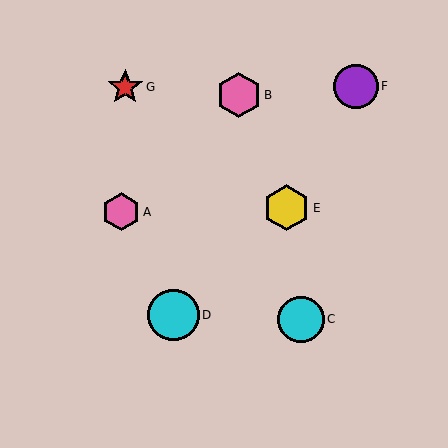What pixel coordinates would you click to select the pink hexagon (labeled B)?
Click at (239, 95) to select the pink hexagon B.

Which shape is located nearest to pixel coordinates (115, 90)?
The red star (labeled G) at (125, 87) is nearest to that location.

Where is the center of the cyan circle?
The center of the cyan circle is at (173, 315).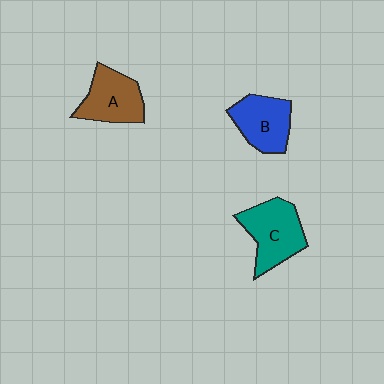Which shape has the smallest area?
Shape B (blue).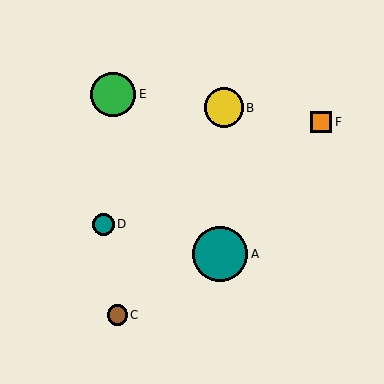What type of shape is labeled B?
Shape B is a yellow circle.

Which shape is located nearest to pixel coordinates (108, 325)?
The brown circle (labeled C) at (117, 315) is nearest to that location.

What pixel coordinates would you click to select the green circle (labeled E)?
Click at (113, 94) to select the green circle E.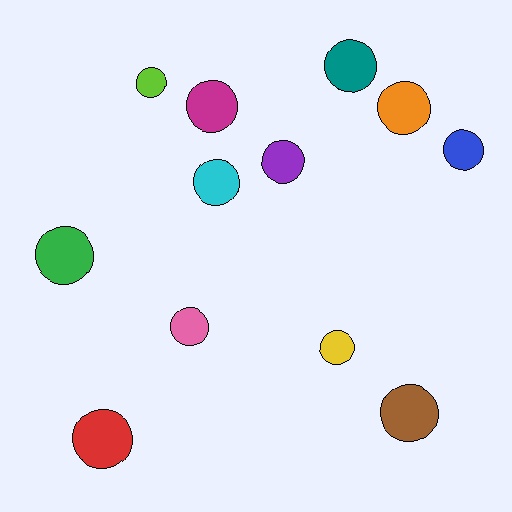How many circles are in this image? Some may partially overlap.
There are 12 circles.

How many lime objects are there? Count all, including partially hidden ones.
There is 1 lime object.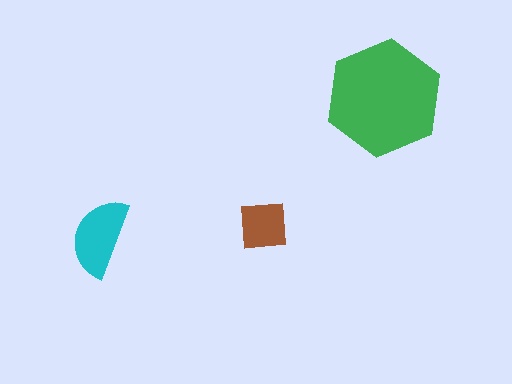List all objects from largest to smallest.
The green hexagon, the cyan semicircle, the brown square.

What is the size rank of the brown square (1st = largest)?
3rd.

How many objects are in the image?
There are 3 objects in the image.